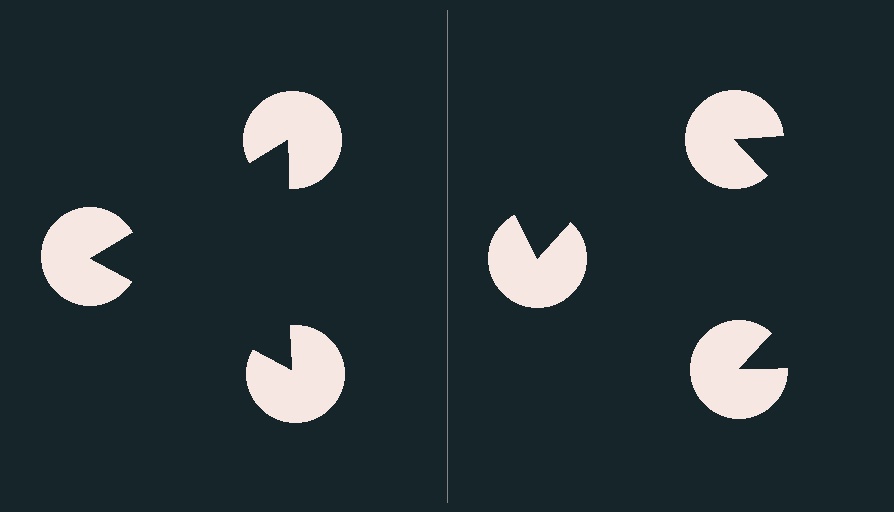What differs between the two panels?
The pac-man discs are positioned identically on both sides; only the wedge orientations differ. On the left they align to a triangle; on the right they are misaligned.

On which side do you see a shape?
An illusory triangle appears on the left side. On the right side the wedge cuts are rotated, so no coherent shape forms.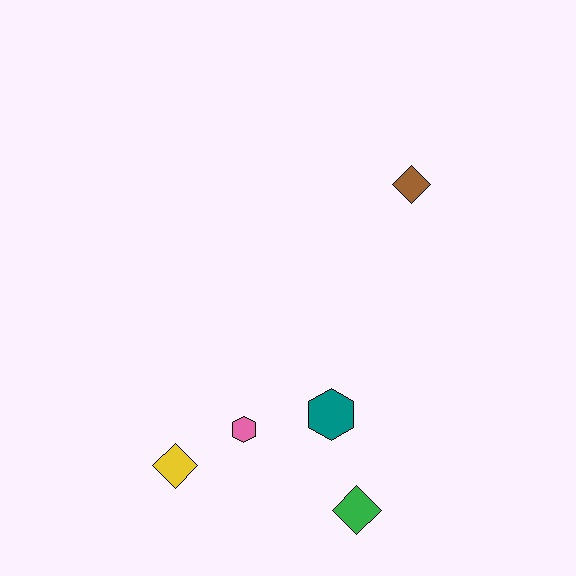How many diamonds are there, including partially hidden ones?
There are 3 diamonds.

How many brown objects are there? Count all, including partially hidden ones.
There is 1 brown object.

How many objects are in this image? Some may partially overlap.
There are 5 objects.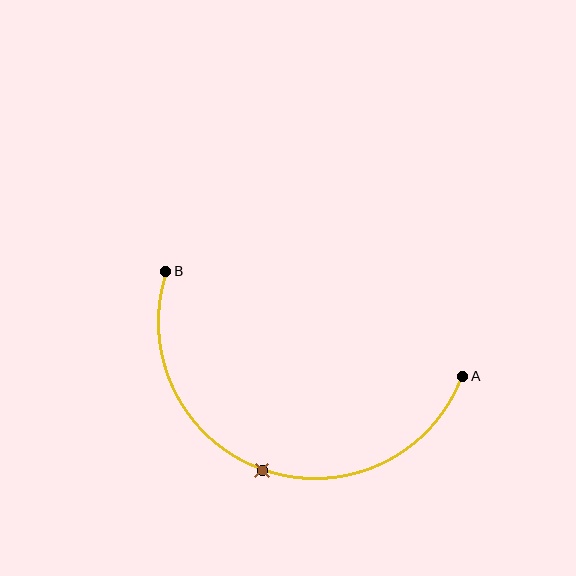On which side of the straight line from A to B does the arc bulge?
The arc bulges below the straight line connecting A and B.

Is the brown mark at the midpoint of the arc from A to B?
Yes. The brown mark lies on the arc at equal arc-length from both A and B — it is the arc midpoint.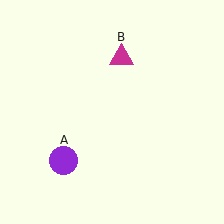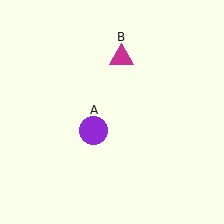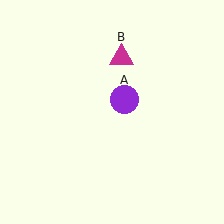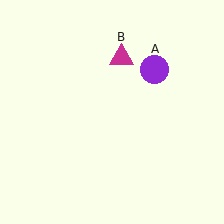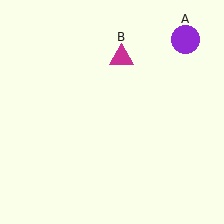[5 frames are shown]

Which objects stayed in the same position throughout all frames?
Magenta triangle (object B) remained stationary.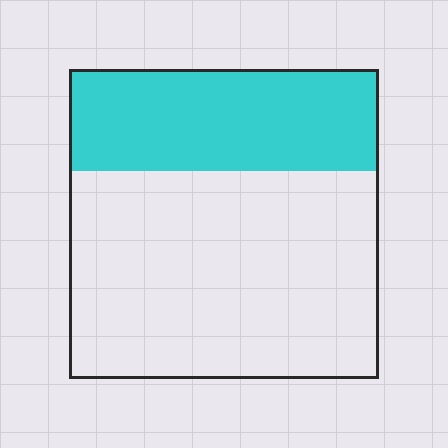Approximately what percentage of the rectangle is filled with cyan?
Approximately 35%.